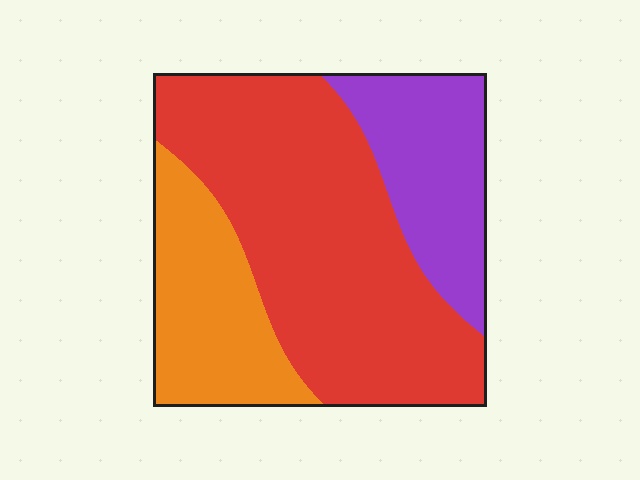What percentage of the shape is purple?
Purple covers around 20% of the shape.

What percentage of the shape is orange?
Orange takes up about one quarter (1/4) of the shape.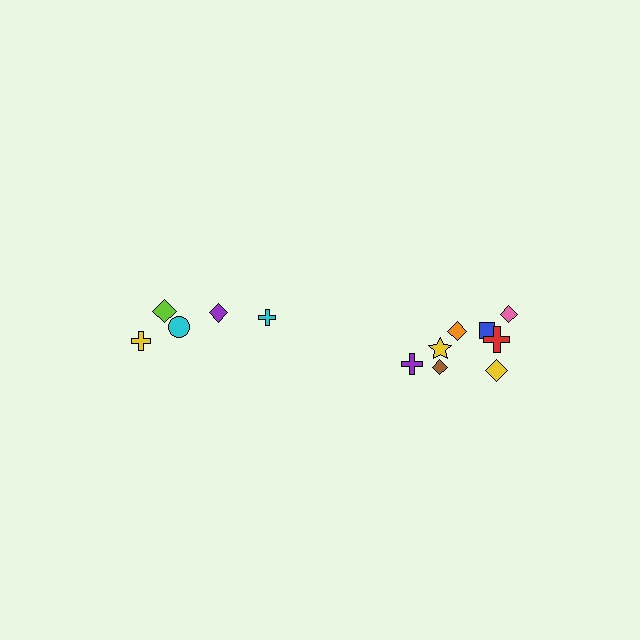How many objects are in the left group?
There are 5 objects.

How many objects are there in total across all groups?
There are 13 objects.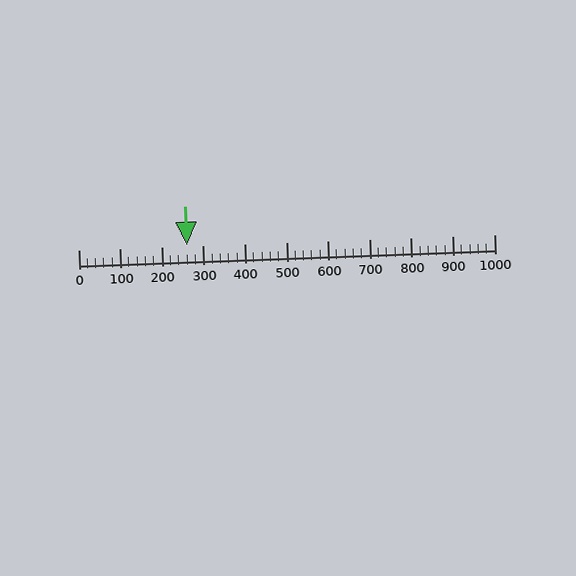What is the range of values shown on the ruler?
The ruler shows values from 0 to 1000.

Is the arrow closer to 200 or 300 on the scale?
The arrow is closer to 300.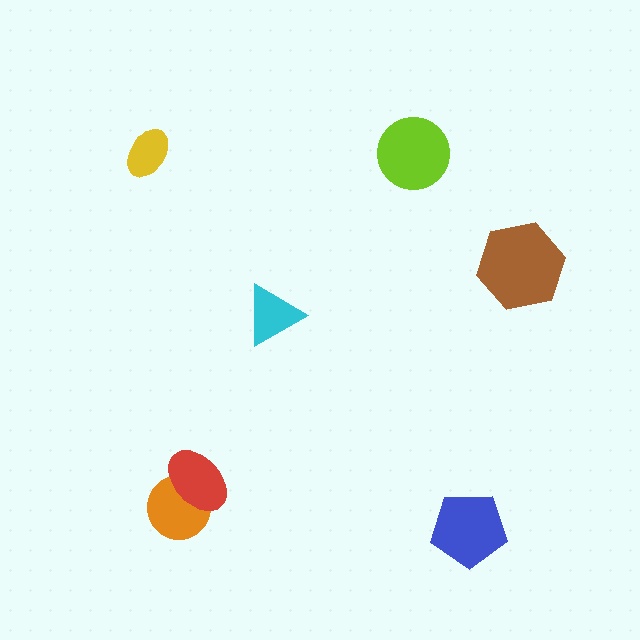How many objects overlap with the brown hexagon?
0 objects overlap with the brown hexagon.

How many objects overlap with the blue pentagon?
0 objects overlap with the blue pentagon.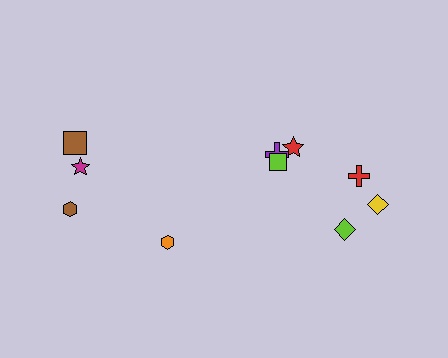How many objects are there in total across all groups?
There are 10 objects.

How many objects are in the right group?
There are 6 objects.